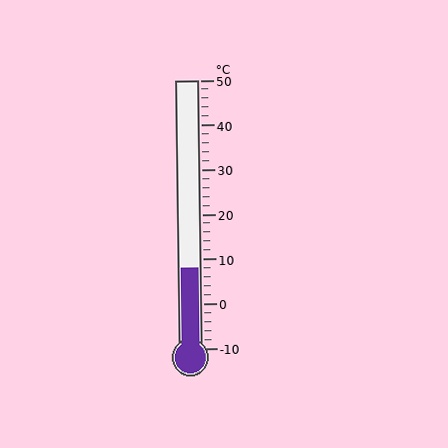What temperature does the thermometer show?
The thermometer shows approximately 8°C.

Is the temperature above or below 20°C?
The temperature is below 20°C.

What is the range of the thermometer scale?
The thermometer scale ranges from -10°C to 50°C.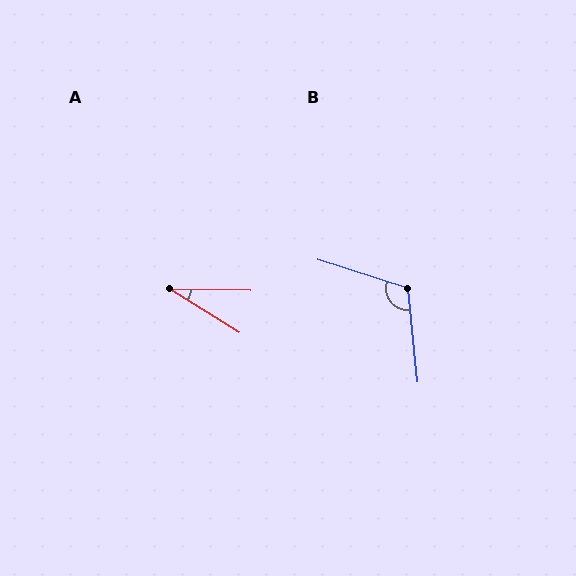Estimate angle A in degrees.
Approximately 31 degrees.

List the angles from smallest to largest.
A (31°), B (114°).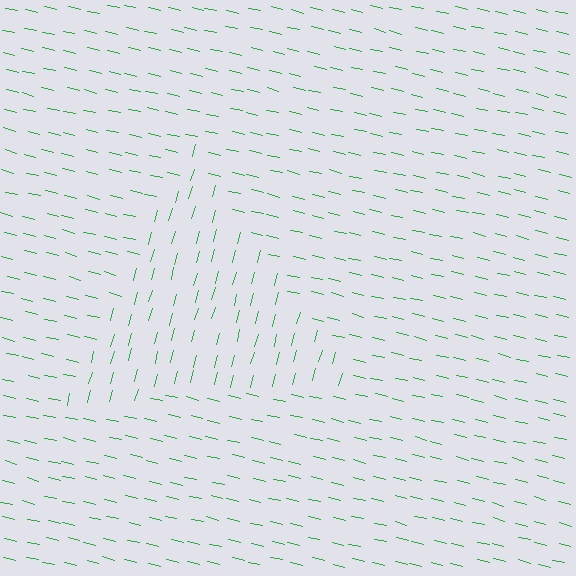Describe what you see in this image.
The image is filled with small green line segments. A triangle region in the image has lines oriented differently from the surrounding lines, creating a visible texture boundary.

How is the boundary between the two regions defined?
The boundary is defined purely by a change in line orientation (approximately 88 degrees difference). All lines are the same color and thickness.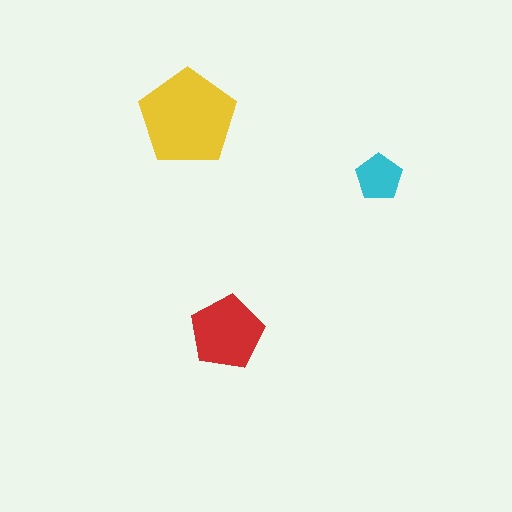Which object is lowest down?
The red pentagon is bottommost.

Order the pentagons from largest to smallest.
the yellow one, the red one, the cyan one.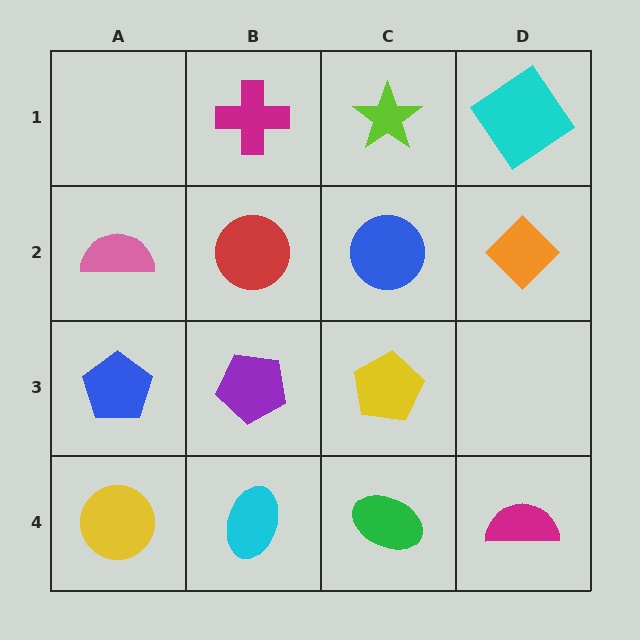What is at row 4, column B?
A cyan ellipse.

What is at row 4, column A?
A yellow circle.